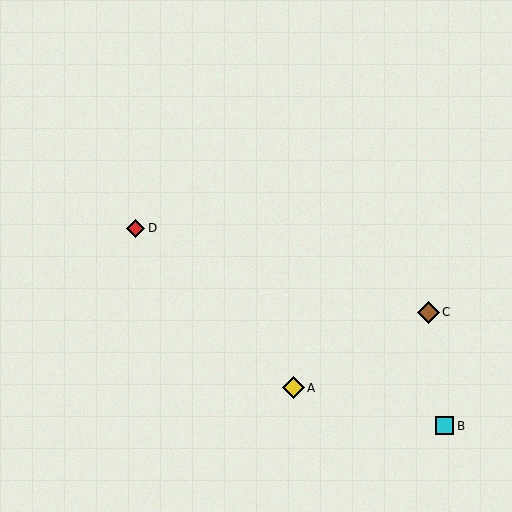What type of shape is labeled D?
Shape D is a red diamond.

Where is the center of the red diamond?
The center of the red diamond is at (136, 228).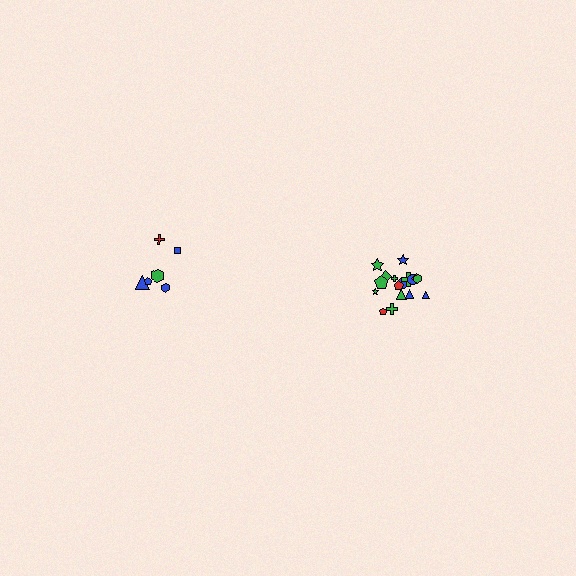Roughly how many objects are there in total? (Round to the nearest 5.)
Roughly 25 objects in total.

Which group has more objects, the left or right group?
The right group.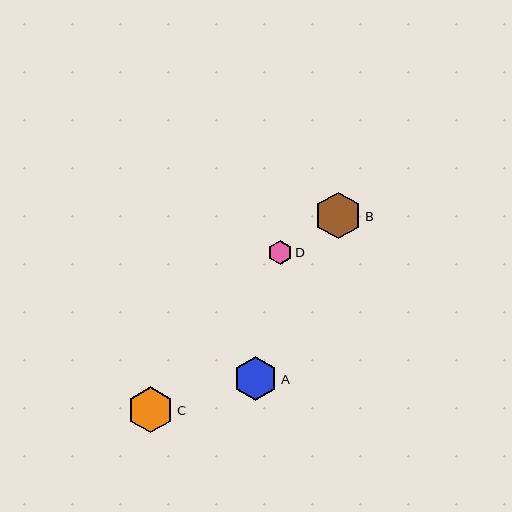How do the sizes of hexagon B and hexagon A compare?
Hexagon B and hexagon A are approximately the same size.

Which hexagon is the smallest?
Hexagon D is the smallest with a size of approximately 24 pixels.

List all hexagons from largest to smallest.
From largest to smallest: B, C, A, D.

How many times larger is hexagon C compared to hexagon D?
Hexagon C is approximately 1.9 times the size of hexagon D.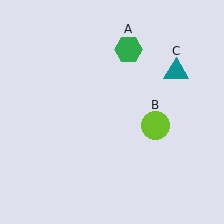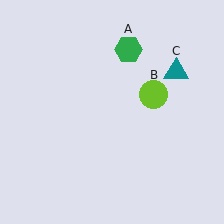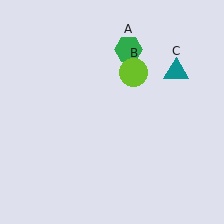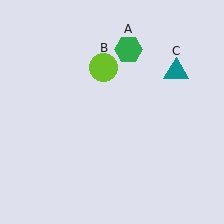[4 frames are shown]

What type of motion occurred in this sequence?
The lime circle (object B) rotated counterclockwise around the center of the scene.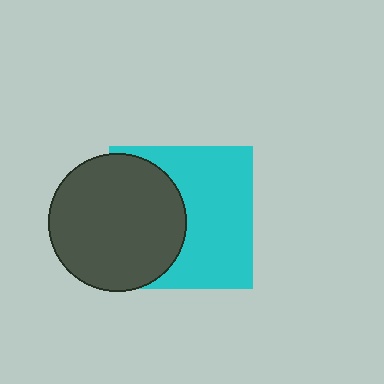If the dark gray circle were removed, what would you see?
You would see the complete cyan square.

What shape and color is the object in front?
The object in front is a dark gray circle.